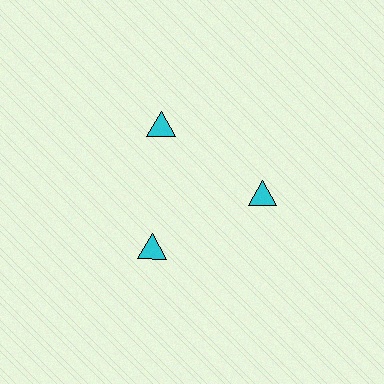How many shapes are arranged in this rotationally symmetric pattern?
There are 3 shapes, arranged in 3 groups of 1.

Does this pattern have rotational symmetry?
Yes, this pattern has 3-fold rotational symmetry. It looks the same after rotating 120 degrees around the center.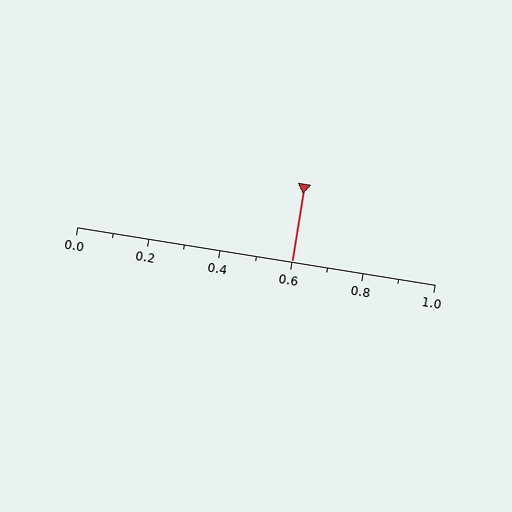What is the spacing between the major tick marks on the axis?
The major ticks are spaced 0.2 apart.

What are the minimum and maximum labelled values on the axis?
The axis runs from 0.0 to 1.0.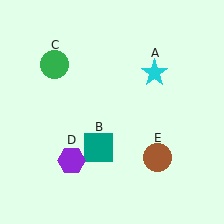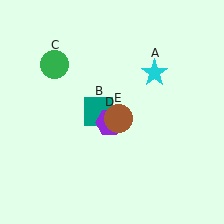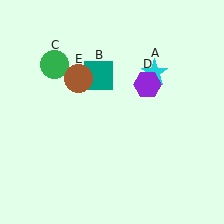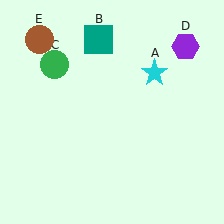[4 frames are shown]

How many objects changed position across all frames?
3 objects changed position: teal square (object B), purple hexagon (object D), brown circle (object E).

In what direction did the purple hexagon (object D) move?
The purple hexagon (object D) moved up and to the right.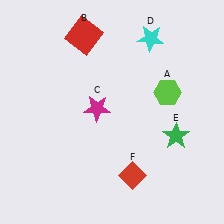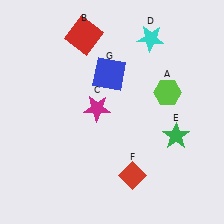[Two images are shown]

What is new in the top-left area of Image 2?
A blue square (G) was added in the top-left area of Image 2.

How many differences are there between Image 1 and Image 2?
There is 1 difference between the two images.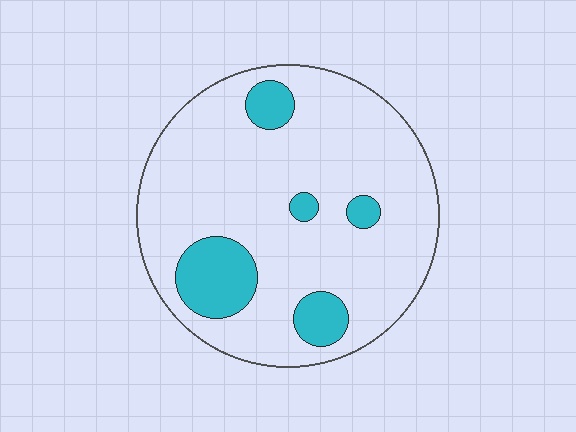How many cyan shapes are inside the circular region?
5.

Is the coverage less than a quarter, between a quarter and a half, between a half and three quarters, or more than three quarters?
Less than a quarter.